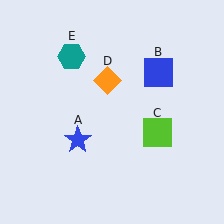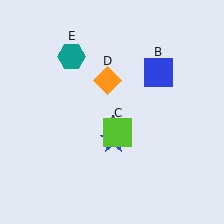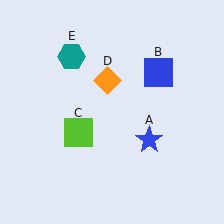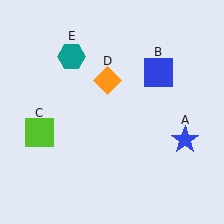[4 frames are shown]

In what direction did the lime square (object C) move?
The lime square (object C) moved left.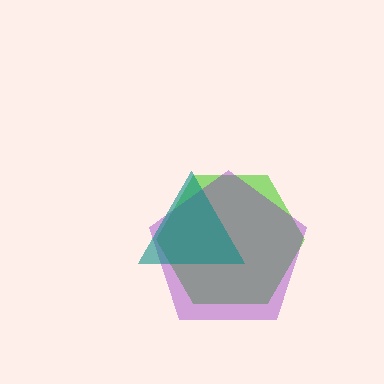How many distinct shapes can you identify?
There are 3 distinct shapes: a lime hexagon, a purple pentagon, a teal triangle.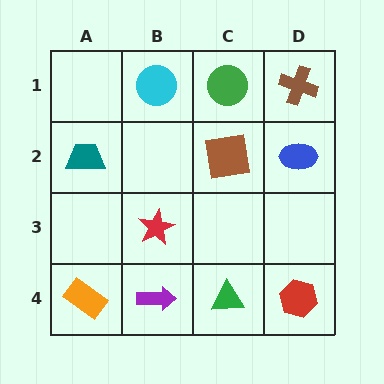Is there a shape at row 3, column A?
No, that cell is empty.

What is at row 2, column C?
A brown square.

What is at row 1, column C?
A green circle.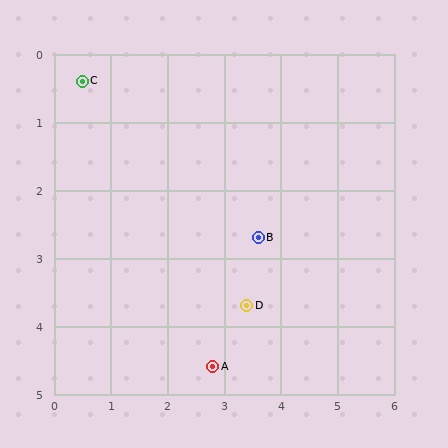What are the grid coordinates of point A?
Point A is at approximately (2.8, 4.6).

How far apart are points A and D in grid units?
Points A and D are about 1.1 grid units apart.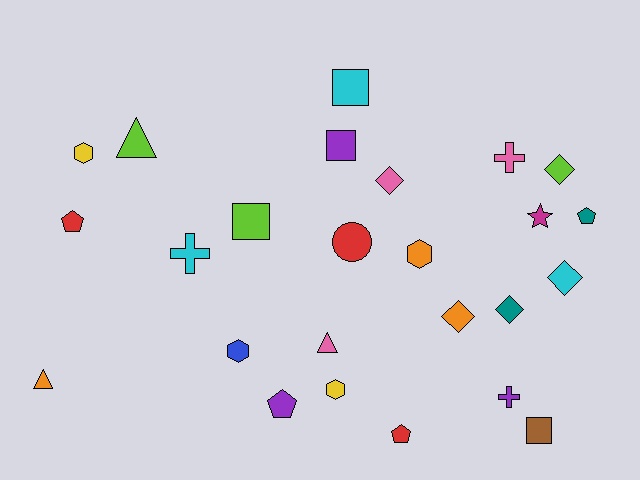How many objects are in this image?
There are 25 objects.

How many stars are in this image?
There is 1 star.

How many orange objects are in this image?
There are 3 orange objects.